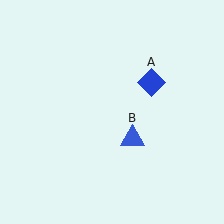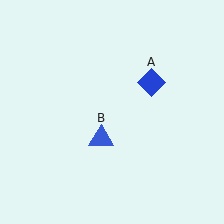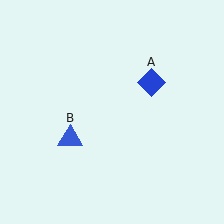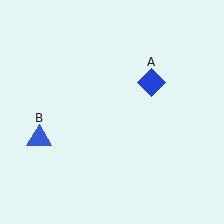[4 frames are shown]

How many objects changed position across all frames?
1 object changed position: blue triangle (object B).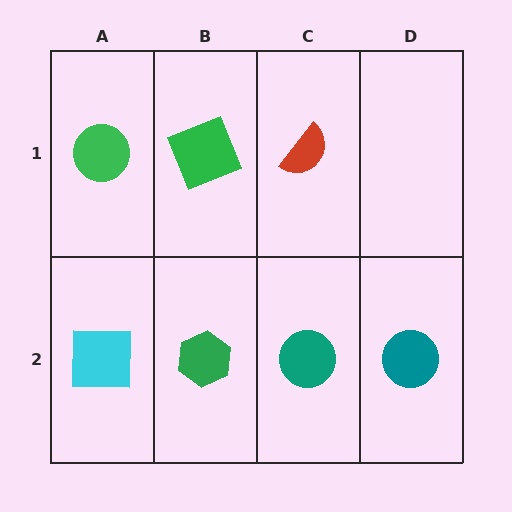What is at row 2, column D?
A teal circle.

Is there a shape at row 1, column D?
No, that cell is empty.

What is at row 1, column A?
A green circle.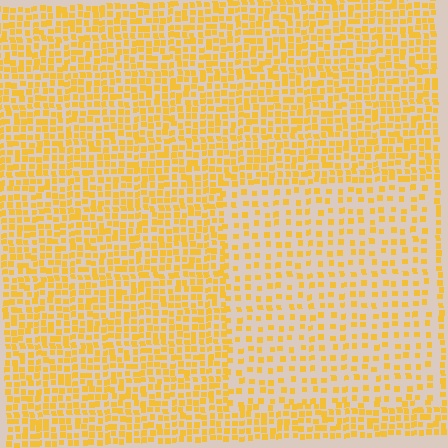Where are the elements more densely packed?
The elements are more densely packed outside the rectangle boundary.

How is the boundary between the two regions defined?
The boundary is defined by a change in element density (approximately 2.0x ratio). All elements are the same color, size, and shape.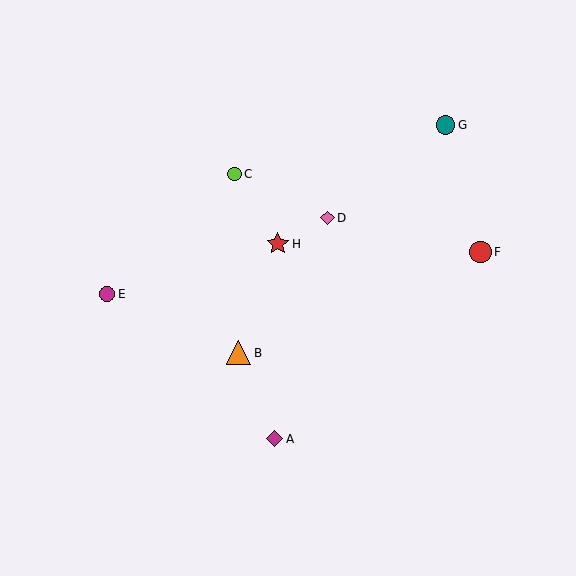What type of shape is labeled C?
Shape C is a lime circle.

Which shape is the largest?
The orange triangle (labeled B) is the largest.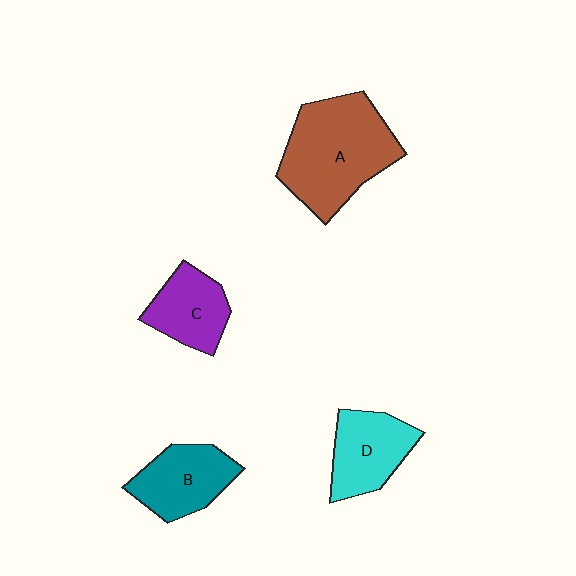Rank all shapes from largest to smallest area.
From largest to smallest: A (brown), B (teal), D (cyan), C (purple).